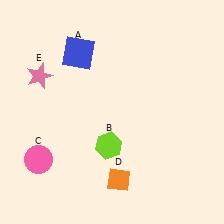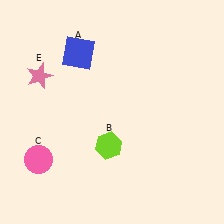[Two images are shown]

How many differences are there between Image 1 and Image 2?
There is 1 difference between the two images.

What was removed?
The orange diamond (D) was removed in Image 2.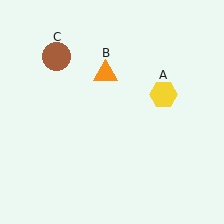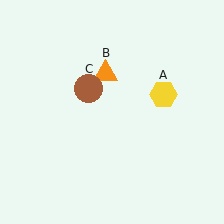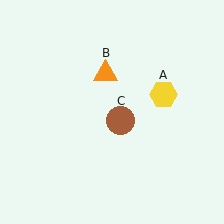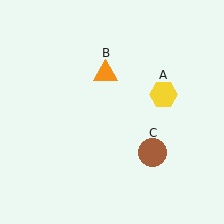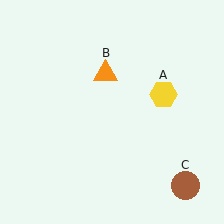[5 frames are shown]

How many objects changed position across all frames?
1 object changed position: brown circle (object C).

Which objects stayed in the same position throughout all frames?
Yellow hexagon (object A) and orange triangle (object B) remained stationary.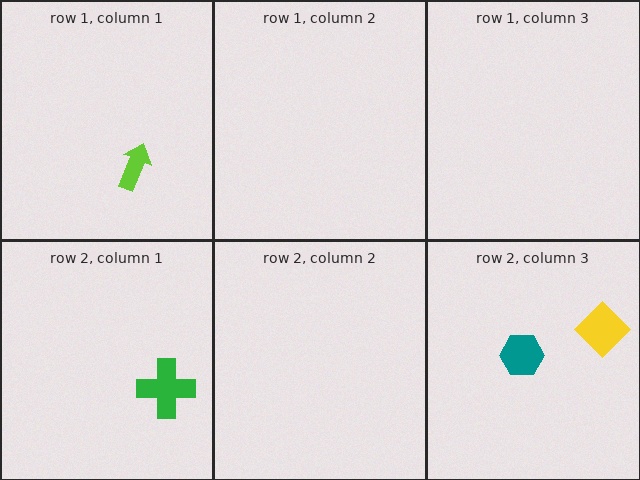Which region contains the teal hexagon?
The row 2, column 3 region.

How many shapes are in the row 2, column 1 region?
1.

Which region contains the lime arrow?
The row 1, column 1 region.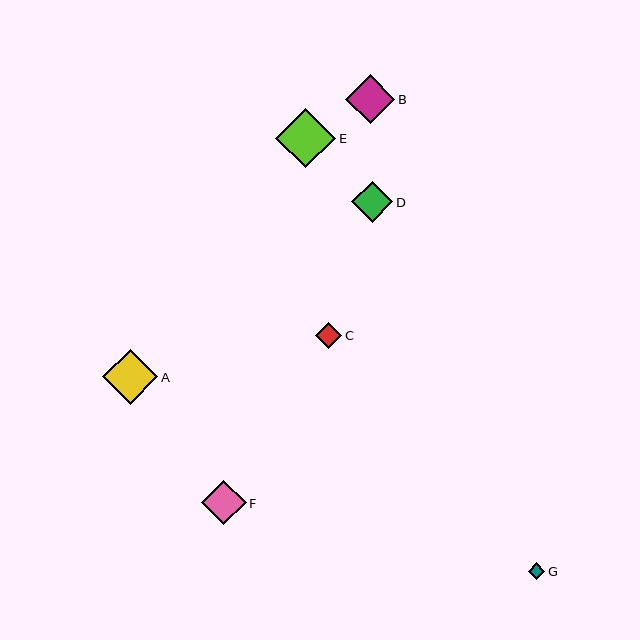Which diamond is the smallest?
Diamond G is the smallest with a size of approximately 17 pixels.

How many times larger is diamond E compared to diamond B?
Diamond E is approximately 1.2 times the size of diamond B.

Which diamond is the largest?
Diamond E is the largest with a size of approximately 60 pixels.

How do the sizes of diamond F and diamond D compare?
Diamond F and diamond D are approximately the same size.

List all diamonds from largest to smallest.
From largest to smallest: E, A, B, F, D, C, G.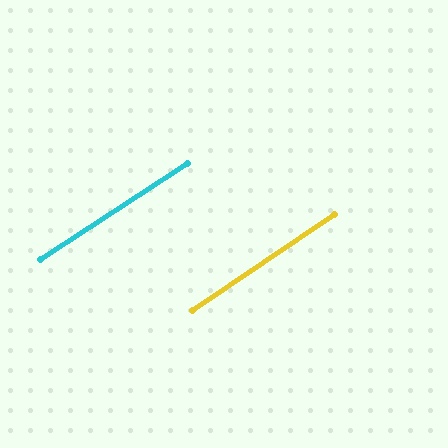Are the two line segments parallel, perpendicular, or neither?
Parallel — their directions differ by only 0.9°.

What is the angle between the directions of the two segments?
Approximately 1 degree.